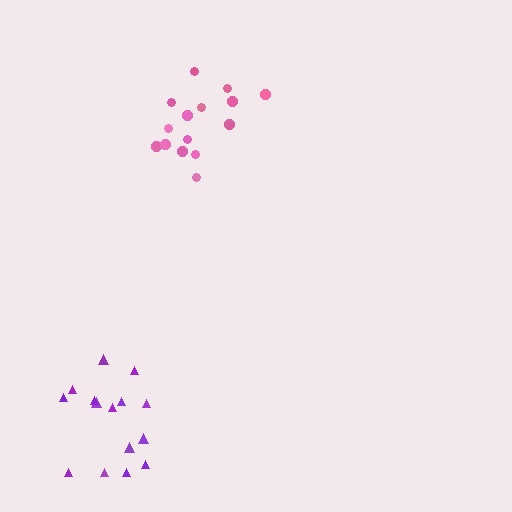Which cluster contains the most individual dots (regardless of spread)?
Purple (15).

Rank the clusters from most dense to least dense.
pink, purple.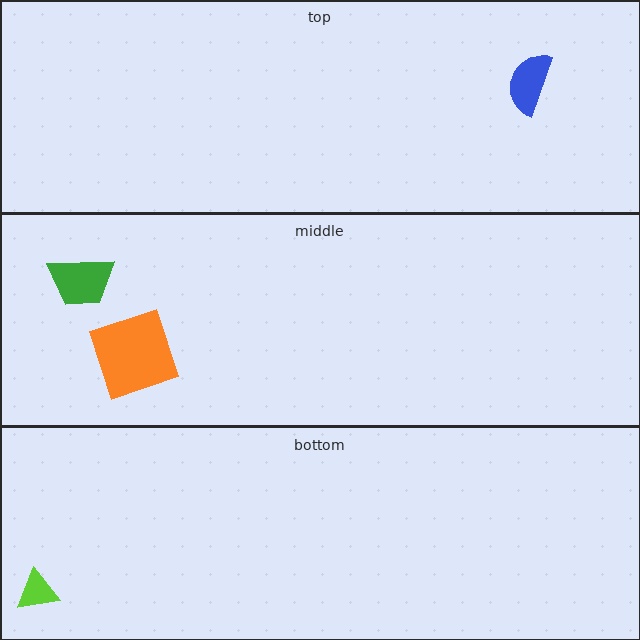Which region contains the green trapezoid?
The middle region.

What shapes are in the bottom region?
The lime triangle.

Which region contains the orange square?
The middle region.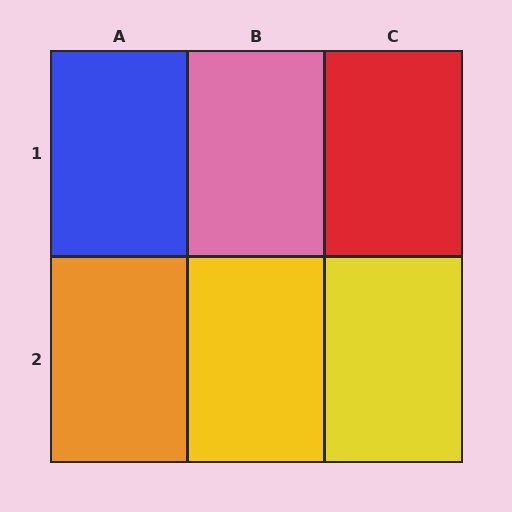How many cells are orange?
1 cell is orange.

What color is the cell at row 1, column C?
Red.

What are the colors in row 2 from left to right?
Orange, yellow, yellow.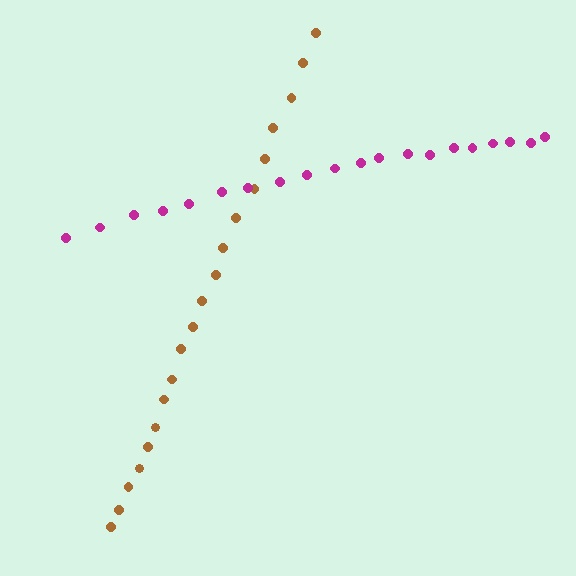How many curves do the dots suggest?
There are 2 distinct paths.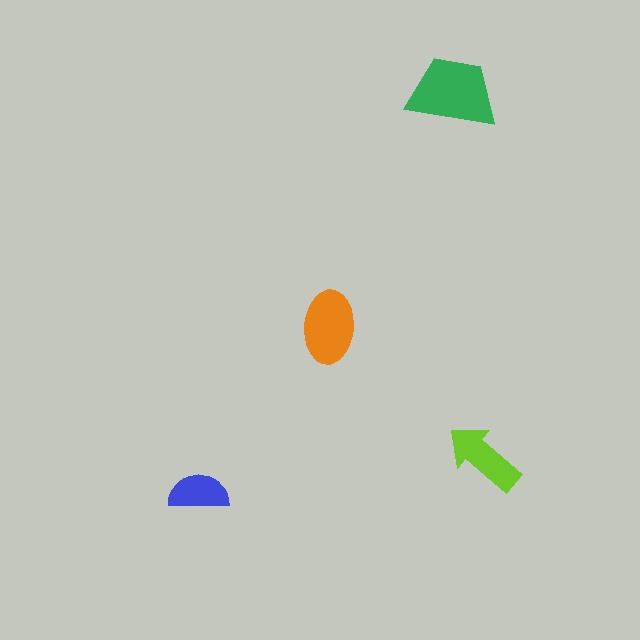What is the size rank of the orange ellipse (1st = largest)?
2nd.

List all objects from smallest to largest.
The blue semicircle, the lime arrow, the orange ellipse, the green trapezoid.